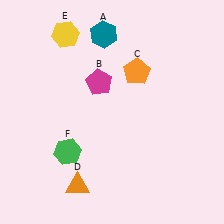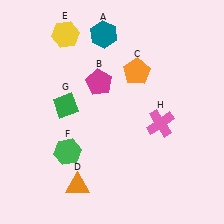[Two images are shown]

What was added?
A green diamond (G), a pink cross (H) were added in Image 2.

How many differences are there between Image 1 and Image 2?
There are 2 differences between the two images.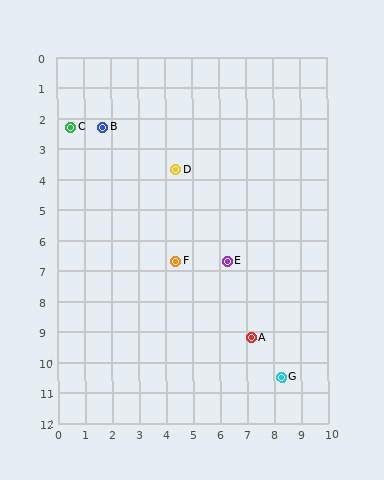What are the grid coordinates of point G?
Point G is at approximately (8.3, 10.5).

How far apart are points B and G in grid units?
Points B and G are about 10.5 grid units apart.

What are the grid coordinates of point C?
Point C is at approximately (0.5, 2.3).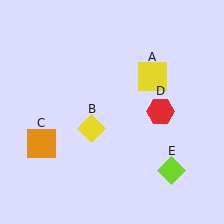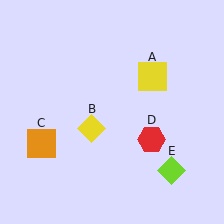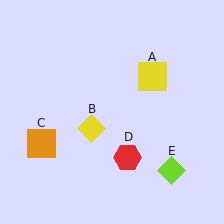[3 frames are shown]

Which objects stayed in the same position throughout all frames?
Yellow square (object A) and yellow diamond (object B) and orange square (object C) and lime diamond (object E) remained stationary.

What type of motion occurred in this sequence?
The red hexagon (object D) rotated clockwise around the center of the scene.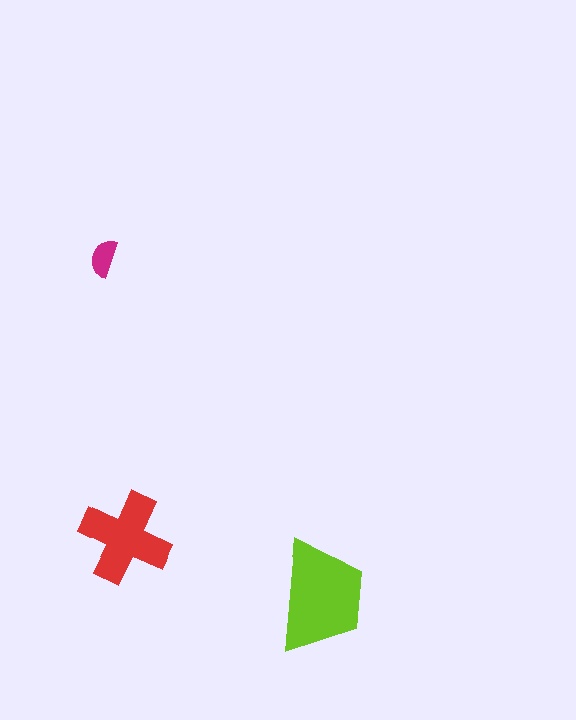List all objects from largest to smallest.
The lime trapezoid, the red cross, the magenta semicircle.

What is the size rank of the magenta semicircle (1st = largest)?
3rd.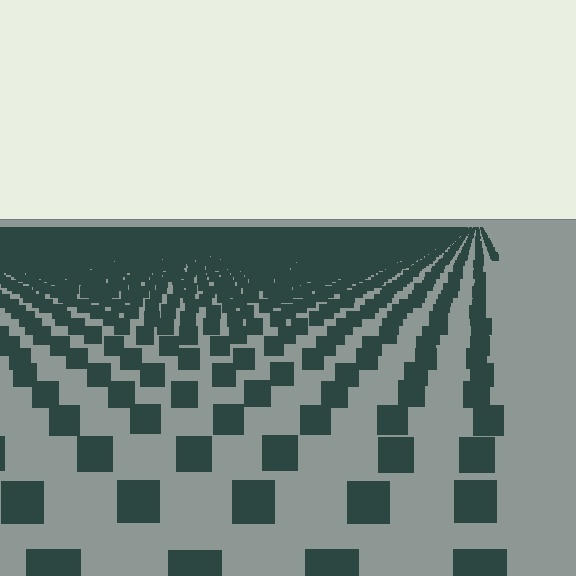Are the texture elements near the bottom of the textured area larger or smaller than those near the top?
Larger. Near the bottom, elements are closer to the viewer and appear at a bigger on-screen size.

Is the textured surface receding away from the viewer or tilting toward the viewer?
The surface is receding away from the viewer. Texture elements get smaller and denser toward the top.